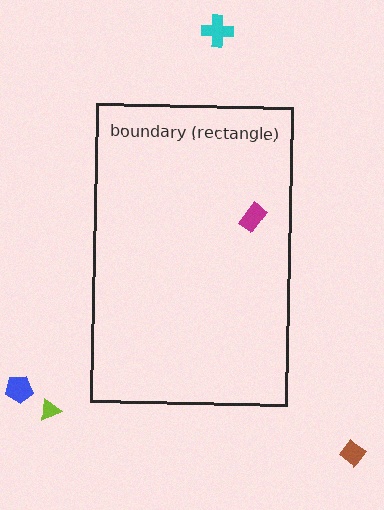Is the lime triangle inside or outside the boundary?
Outside.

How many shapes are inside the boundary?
1 inside, 4 outside.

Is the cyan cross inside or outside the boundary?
Outside.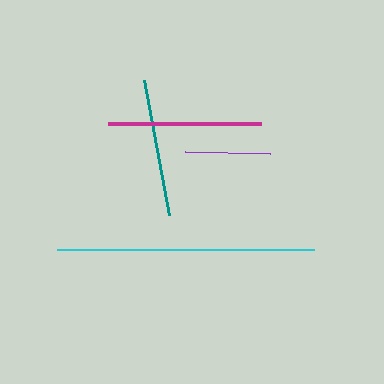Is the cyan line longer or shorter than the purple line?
The cyan line is longer than the purple line.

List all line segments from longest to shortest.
From longest to shortest: cyan, magenta, teal, purple.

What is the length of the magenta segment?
The magenta segment is approximately 153 pixels long.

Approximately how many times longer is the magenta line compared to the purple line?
The magenta line is approximately 1.8 times the length of the purple line.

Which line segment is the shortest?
The purple line is the shortest at approximately 85 pixels.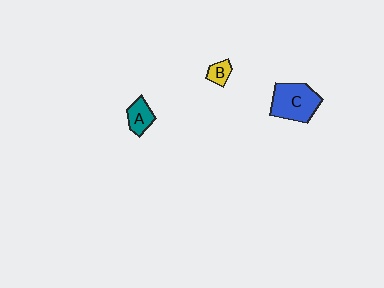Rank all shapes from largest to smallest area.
From largest to smallest: C (blue), A (teal), B (yellow).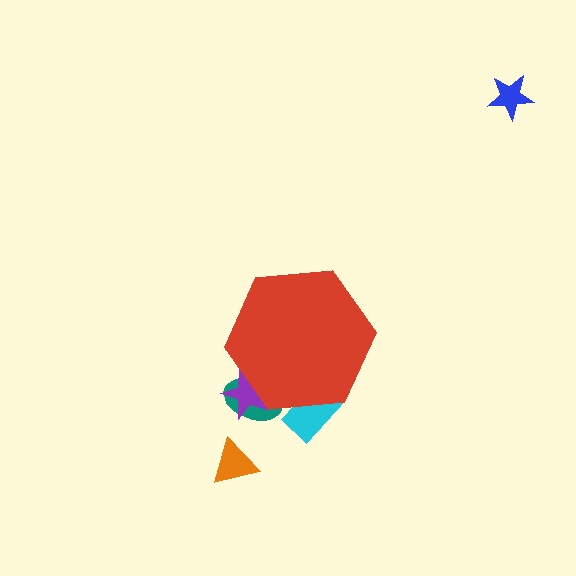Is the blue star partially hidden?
No, the blue star is fully visible.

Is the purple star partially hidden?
Yes, the purple star is partially hidden behind the red hexagon.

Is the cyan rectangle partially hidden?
Yes, the cyan rectangle is partially hidden behind the red hexagon.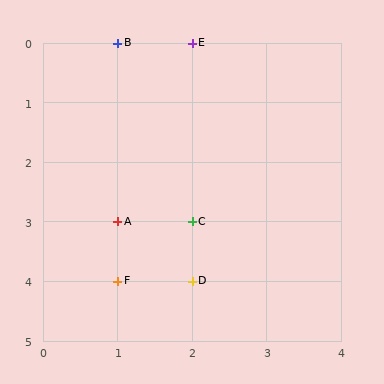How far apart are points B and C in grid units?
Points B and C are 1 column and 3 rows apart (about 3.2 grid units diagonally).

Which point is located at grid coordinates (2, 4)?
Point D is at (2, 4).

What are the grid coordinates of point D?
Point D is at grid coordinates (2, 4).